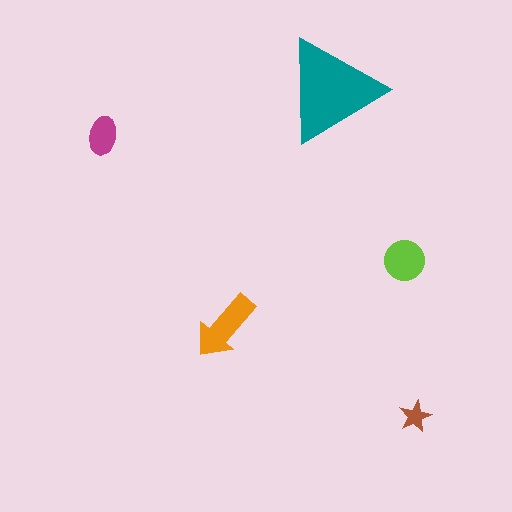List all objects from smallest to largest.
The brown star, the magenta ellipse, the lime circle, the orange arrow, the teal triangle.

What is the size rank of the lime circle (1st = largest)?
3rd.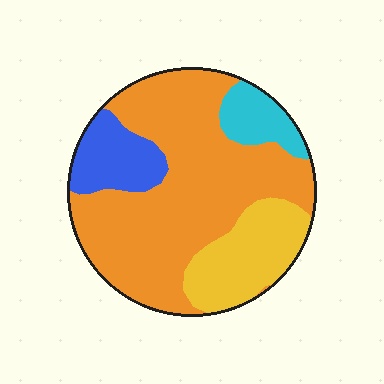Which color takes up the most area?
Orange, at roughly 60%.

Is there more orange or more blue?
Orange.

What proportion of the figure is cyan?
Cyan takes up about one tenth (1/10) of the figure.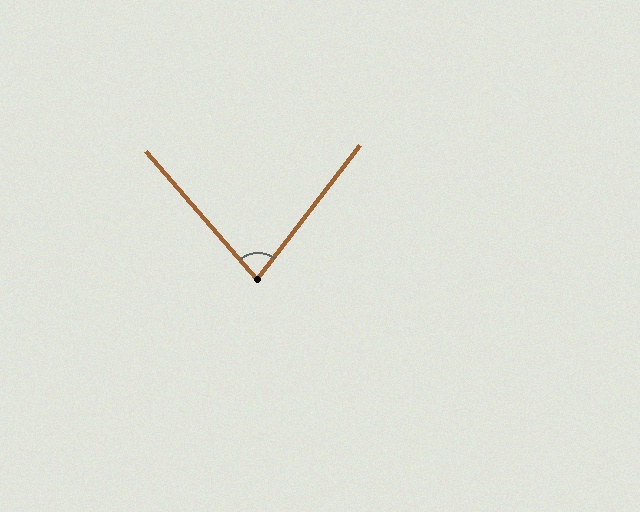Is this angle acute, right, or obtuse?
It is acute.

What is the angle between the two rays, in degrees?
Approximately 79 degrees.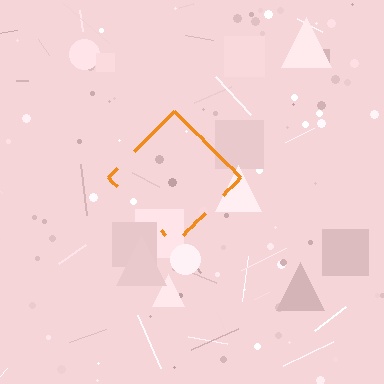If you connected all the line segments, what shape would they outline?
They would outline a diamond.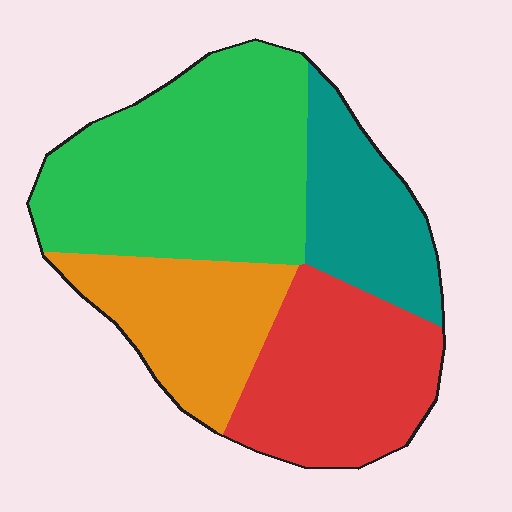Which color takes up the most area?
Green, at roughly 40%.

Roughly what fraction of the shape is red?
Red takes up about one quarter (1/4) of the shape.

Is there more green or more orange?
Green.